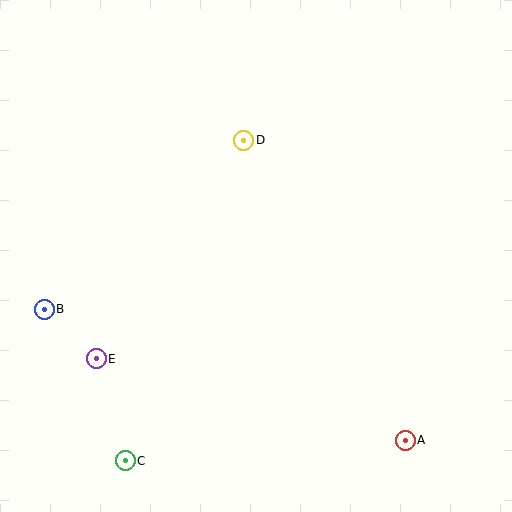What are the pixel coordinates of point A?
Point A is at (405, 440).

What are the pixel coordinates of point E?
Point E is at (96, 359).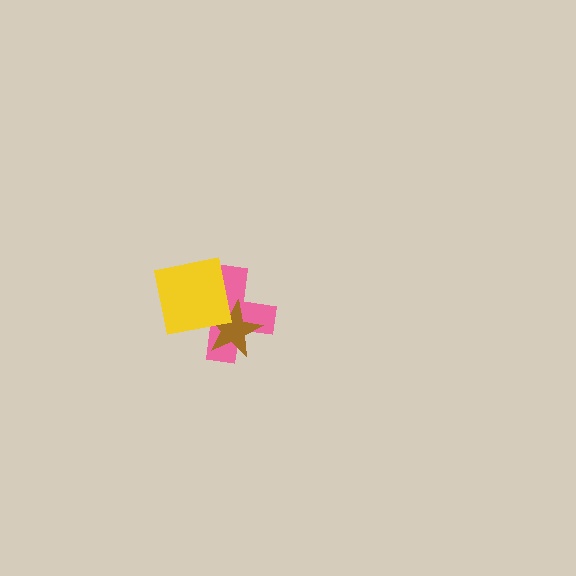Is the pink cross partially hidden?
Yes, it is partially covered by another shape.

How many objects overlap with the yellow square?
2 objects overlap with the yellow square.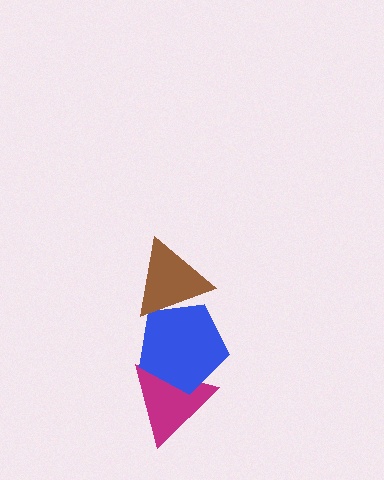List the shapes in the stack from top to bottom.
From top to bottom: the brown triangle, the blue pentagon, the magenta triangle.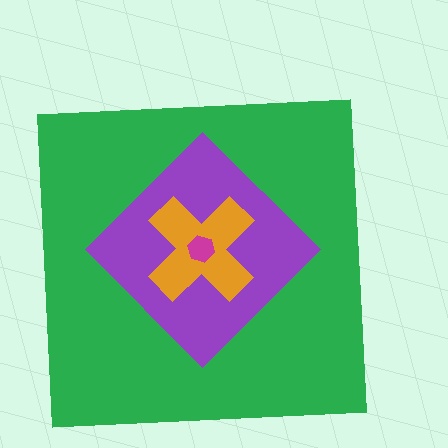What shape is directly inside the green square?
The purple diamond.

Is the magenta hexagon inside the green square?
Yes.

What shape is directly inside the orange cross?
The magenta hexagon.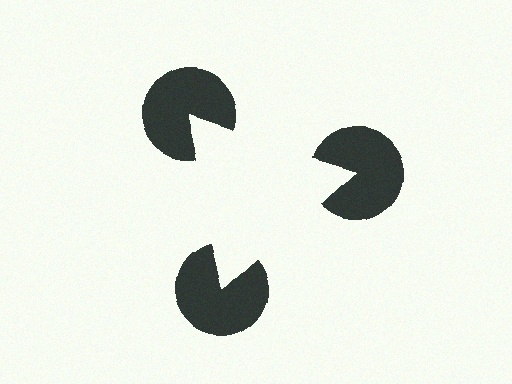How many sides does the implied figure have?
3 sides.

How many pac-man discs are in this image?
There are 3 — one at each vertex of the illusory triangle.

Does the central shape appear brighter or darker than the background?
It typically appears slightly brighter than the background, even though no actual brightness change is drawn.